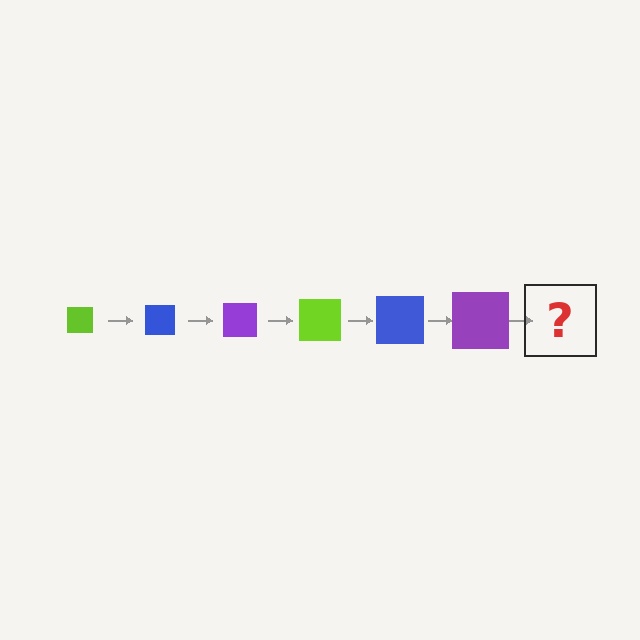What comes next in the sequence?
The next element should be a lime square, larger than the previous one.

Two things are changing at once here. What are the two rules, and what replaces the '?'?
The two rules are that the square grows larger each step and the color cycles through lime, blue, and purple. The '?' should be a lime square, larger than the previous one.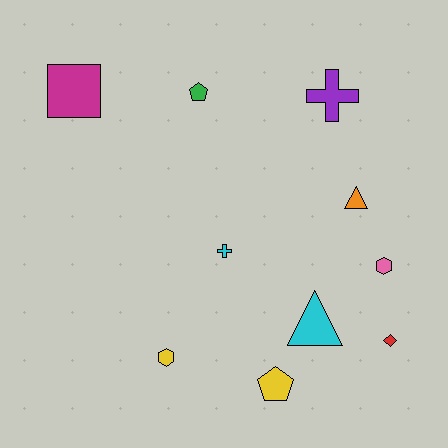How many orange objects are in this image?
There is 1 orange object.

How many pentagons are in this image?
There are 2 pentagons.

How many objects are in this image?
There are 10 objects.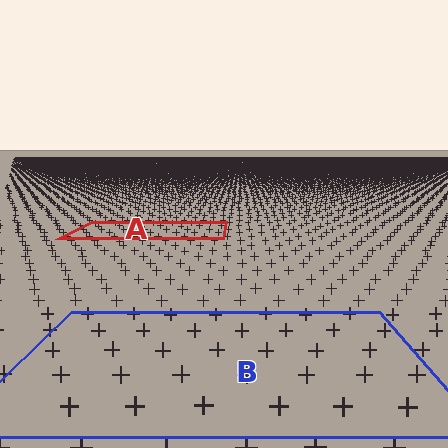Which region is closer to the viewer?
Region B is closer. The texture elements there are larger and more spread out.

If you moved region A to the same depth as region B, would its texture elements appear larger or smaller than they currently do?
They would appear larger. At a closer depth, the same texture elements are projected at a bigger on-screen size.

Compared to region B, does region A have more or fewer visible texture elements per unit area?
Region A has more texture elements per unit area — they are packed more densely because it is farther away.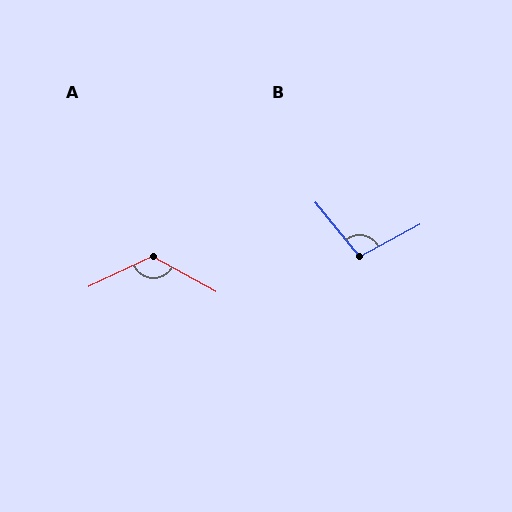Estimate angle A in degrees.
Approximately 125 degrees.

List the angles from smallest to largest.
B (102°), A (125°).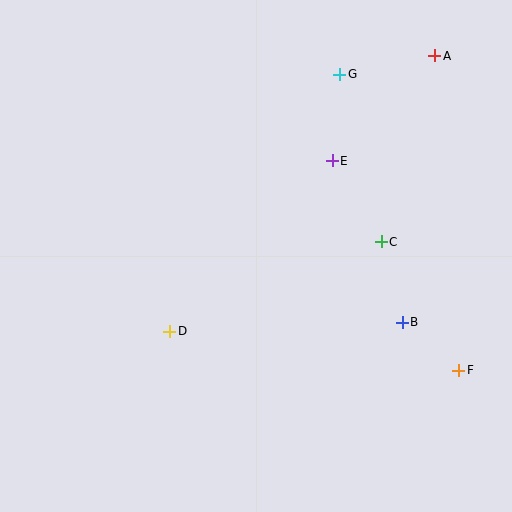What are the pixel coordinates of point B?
Point B is at (402, 322).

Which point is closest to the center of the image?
Point D at (170, 331) is closest to the center.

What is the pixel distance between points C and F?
The distance between C and F is 150 pixels.